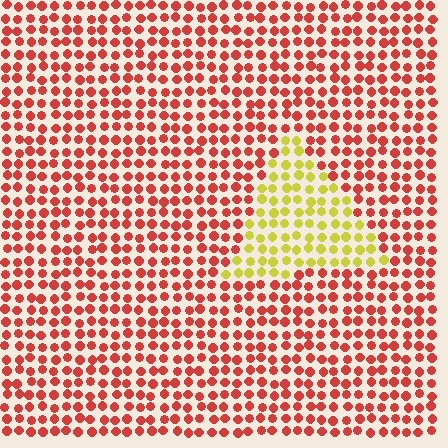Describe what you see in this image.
The image is filled with small red elements in a uniform arrangement. A triangle-shaped region is visible where the elements are tinted to a slightly different hue, forming a subtle color boundary.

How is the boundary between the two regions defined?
The boundary is defined purely by a slight shift in hue (about 63 degrees). Spacing, size, and orientation are identical on both sides.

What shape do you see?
I see a triangle.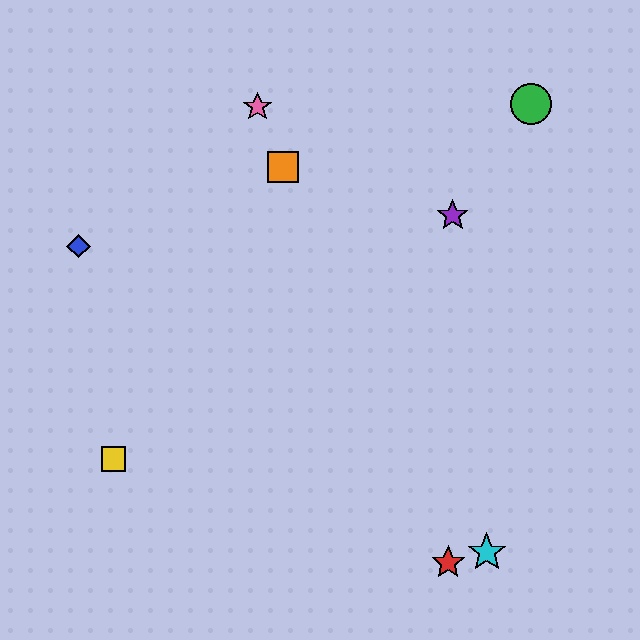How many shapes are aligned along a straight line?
3 shapes (the red star, the orange square, the pink star) are aligned along a straight line.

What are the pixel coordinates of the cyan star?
The cyan star is at (487, 552).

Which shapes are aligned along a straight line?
The red star, the orange square, the pink star are aligned along a straight line.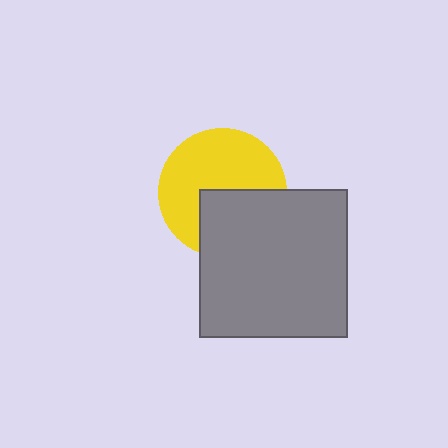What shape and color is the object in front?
The object in front is a gray square.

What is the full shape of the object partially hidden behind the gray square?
The partially hidden object is a yellow circle.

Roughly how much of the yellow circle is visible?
About half of it is visible (roughly 62%).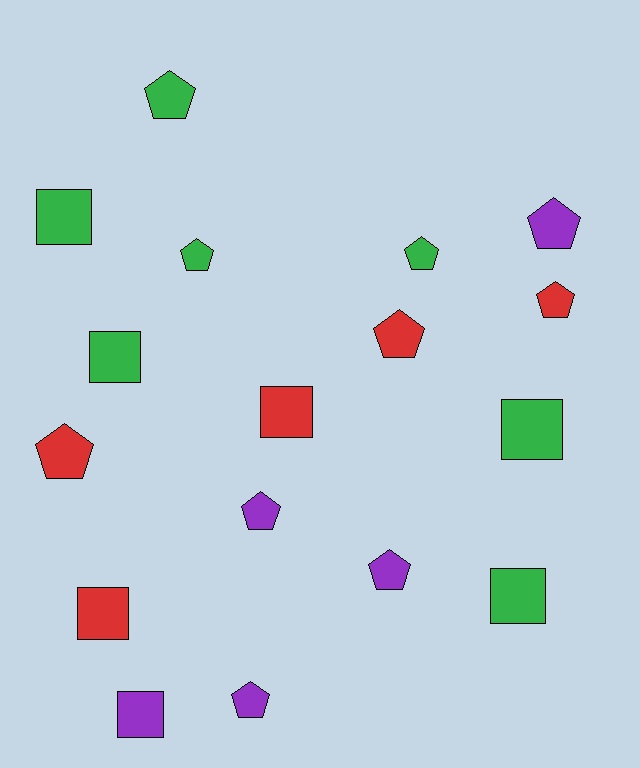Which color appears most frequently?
Green, with 7 objects.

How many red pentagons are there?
There are 3 red pentagons.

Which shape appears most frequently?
Pentagon, with 10 objects.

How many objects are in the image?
There are 17 objects.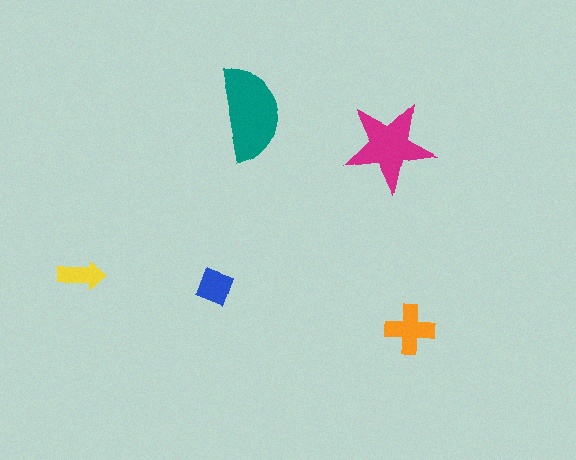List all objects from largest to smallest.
The teal semicircle, the magenta star, the orange cross, the blue square, the yellow arrow.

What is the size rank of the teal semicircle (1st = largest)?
1st.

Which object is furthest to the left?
The yellow arrow is leftmost.